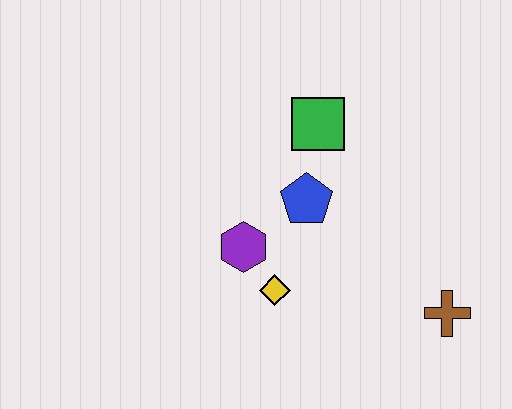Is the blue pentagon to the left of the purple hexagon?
No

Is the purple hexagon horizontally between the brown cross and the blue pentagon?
No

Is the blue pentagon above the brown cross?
Yes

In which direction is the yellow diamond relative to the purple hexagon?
The yellow diamond is below the purple hexagon.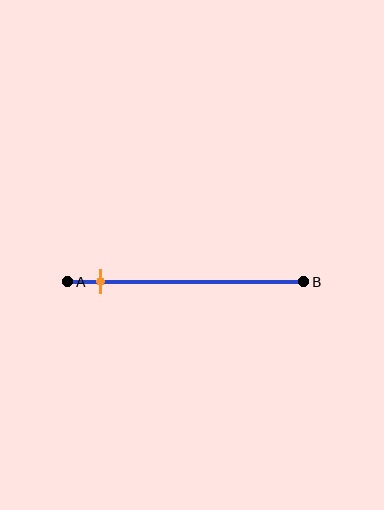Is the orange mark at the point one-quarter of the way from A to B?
No, the mark is at about 15% from A, not at the 25% one-quarter point.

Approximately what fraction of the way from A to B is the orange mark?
The orange mark is approximately 15% of the way from A to B.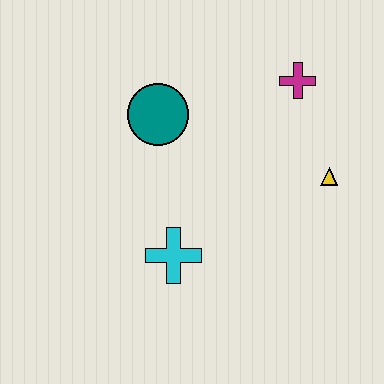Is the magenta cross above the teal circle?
Yes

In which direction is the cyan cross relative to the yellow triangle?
The cyan cross is to the left of the yellow triangle.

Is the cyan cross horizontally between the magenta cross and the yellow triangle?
No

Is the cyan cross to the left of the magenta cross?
Yes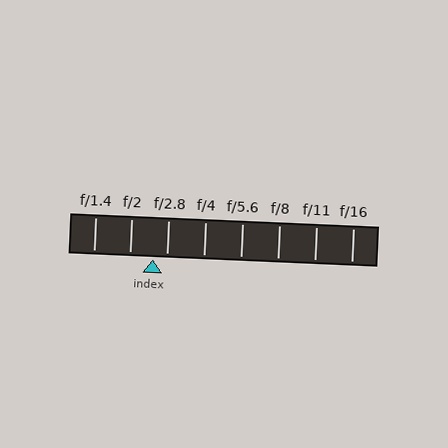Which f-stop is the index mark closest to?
The index mark is closest to f/2.8.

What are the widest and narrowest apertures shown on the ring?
The widest aperture shown is f/1.4 and the narrowest is f/16.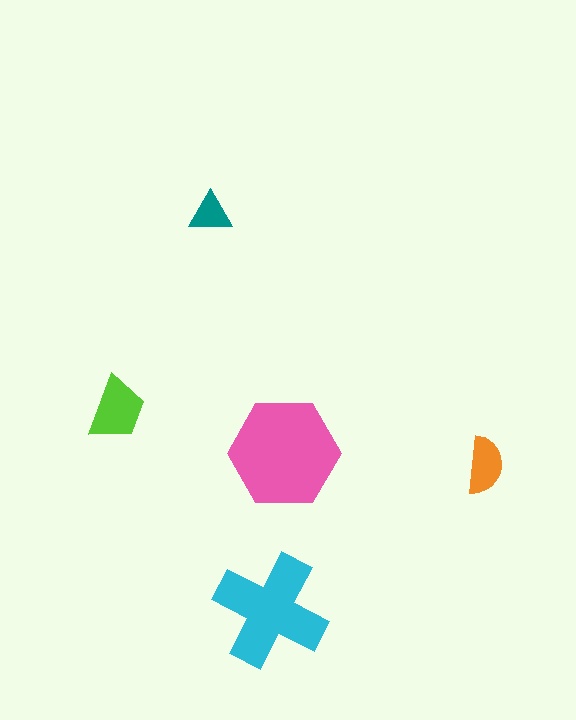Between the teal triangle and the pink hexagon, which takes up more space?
The pink hexagon.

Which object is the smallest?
The teal triangle.